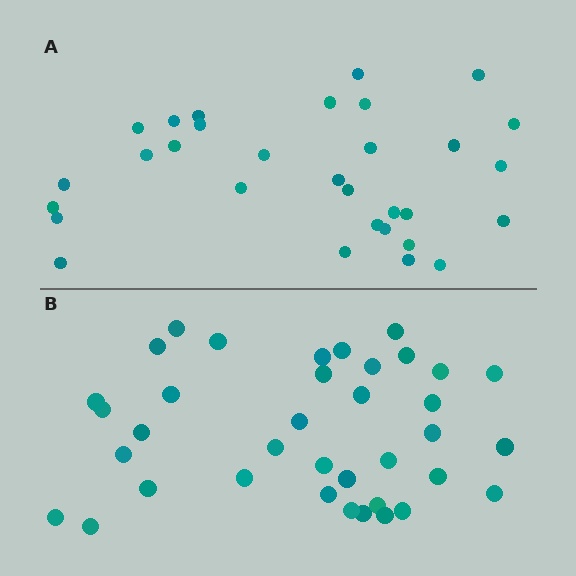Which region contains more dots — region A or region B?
Region B (the bottom region) has more dots.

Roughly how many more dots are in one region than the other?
Region B has about 6 more dots than region A.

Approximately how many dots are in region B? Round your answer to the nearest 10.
About 40 dots. (The exact count is 37, which rounds to 40.)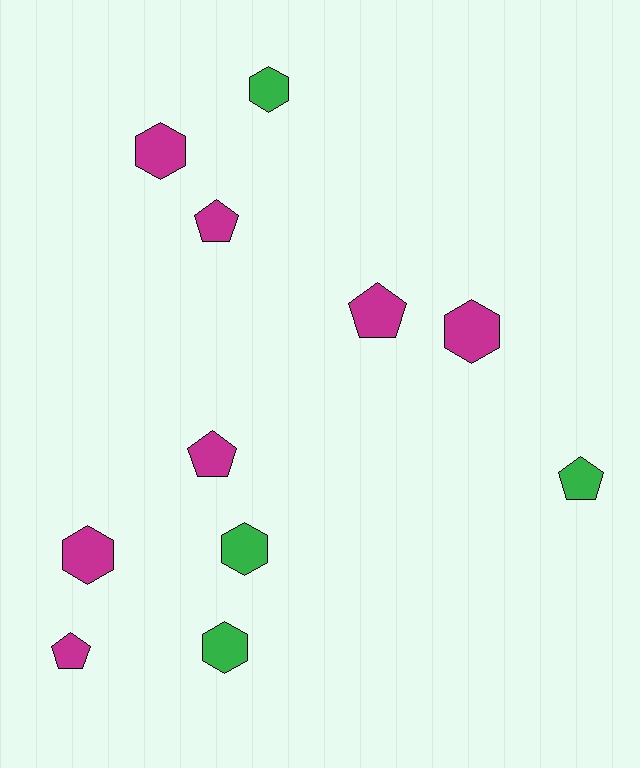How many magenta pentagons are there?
There are 4 magenta pentagons.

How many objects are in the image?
There are 11 objects.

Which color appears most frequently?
Magenta, with 7 objects.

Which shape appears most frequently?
Hexagon, with 6 objects.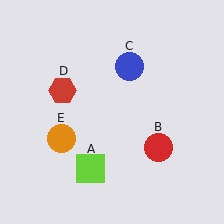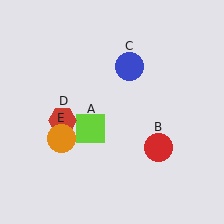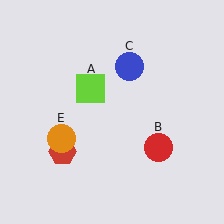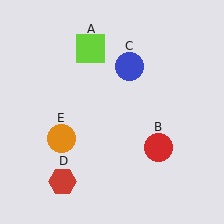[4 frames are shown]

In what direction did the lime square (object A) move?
The lime square (object A) moved up.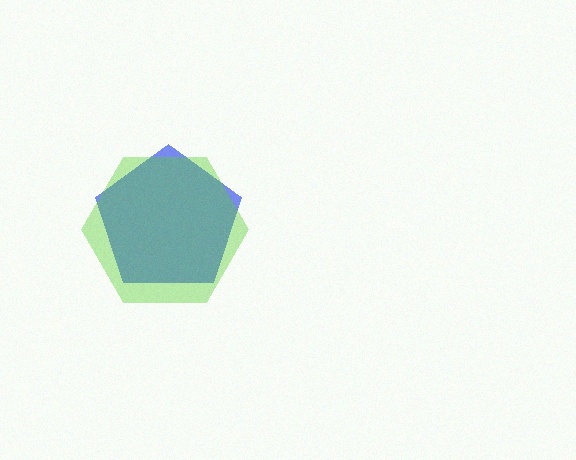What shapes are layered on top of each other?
The layered shapes are: a blue pentagon, a lime hexagon.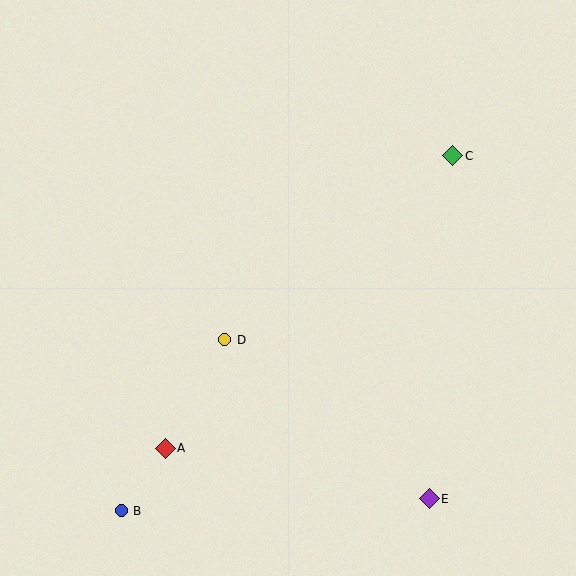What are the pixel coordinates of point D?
Point D is at (225, 340).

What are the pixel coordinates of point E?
Point E is at (429, 499).